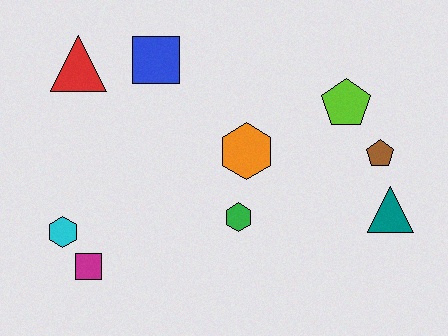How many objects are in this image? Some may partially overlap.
There are 9 objects.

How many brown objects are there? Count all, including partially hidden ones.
There is 1 brown object.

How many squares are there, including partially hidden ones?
There are 2 squares.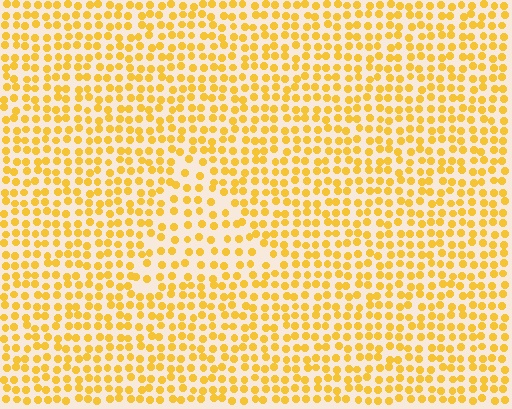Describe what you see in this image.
The image contains small yellow elements arranged at two different densities. A triangle-shaped region is visible where the elements are less densely packed than the surrounding area.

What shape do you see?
I see a triangle.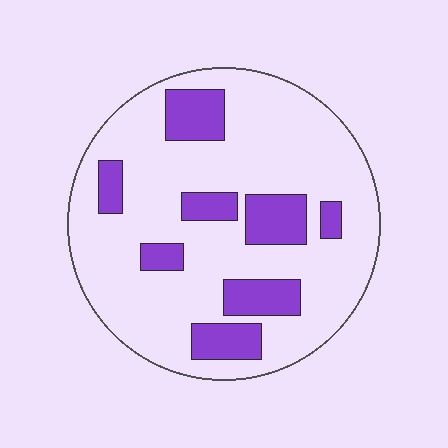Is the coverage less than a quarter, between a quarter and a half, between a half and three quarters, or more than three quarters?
Less than a quarter.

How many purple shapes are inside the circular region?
8.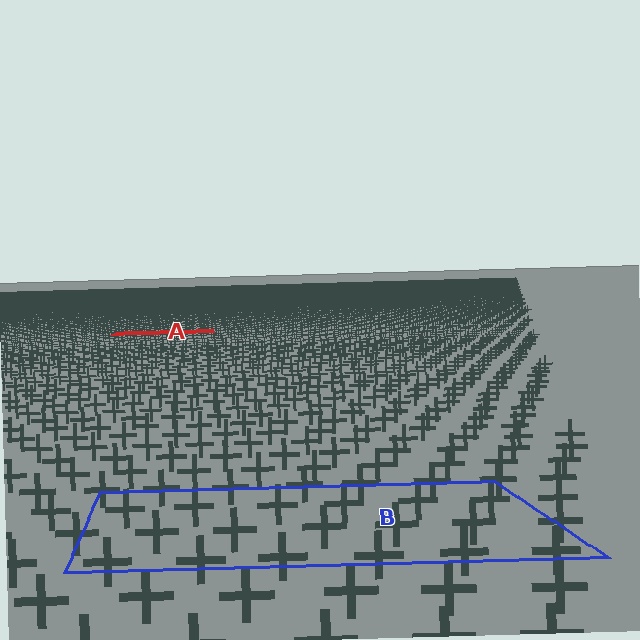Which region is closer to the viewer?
Region B is closer. The texture elements there are larger and more spread out.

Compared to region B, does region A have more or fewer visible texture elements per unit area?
Region A has more texture elements per unit area — they are packed more densely because it is farther away.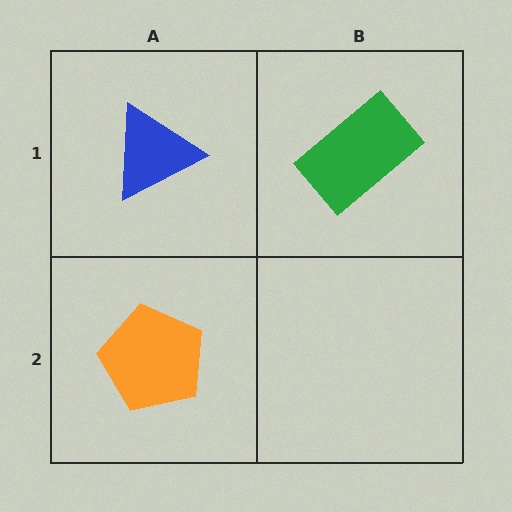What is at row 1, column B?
A green rectangle.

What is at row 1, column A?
A blue triangle.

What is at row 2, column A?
An orange pentagon.